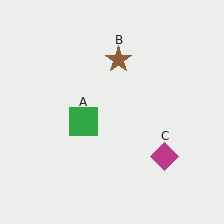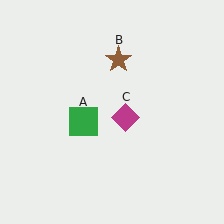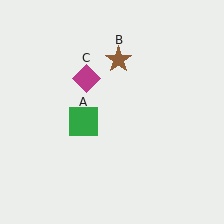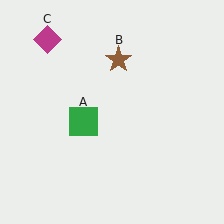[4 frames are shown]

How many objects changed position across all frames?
1 object changed position: magenta diamond (object C).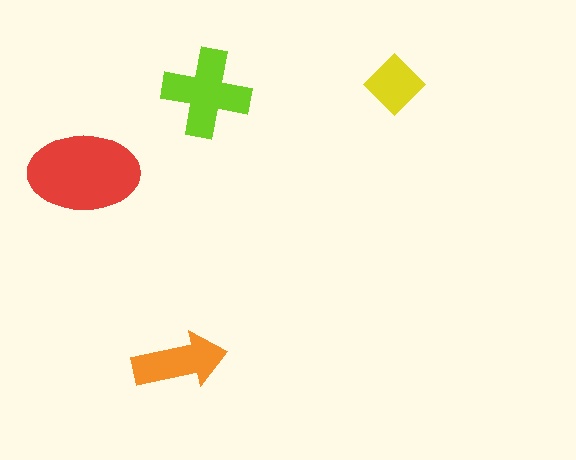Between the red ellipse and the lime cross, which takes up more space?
The red ellipse.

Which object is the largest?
The red ellipse.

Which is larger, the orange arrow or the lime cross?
The lime cross.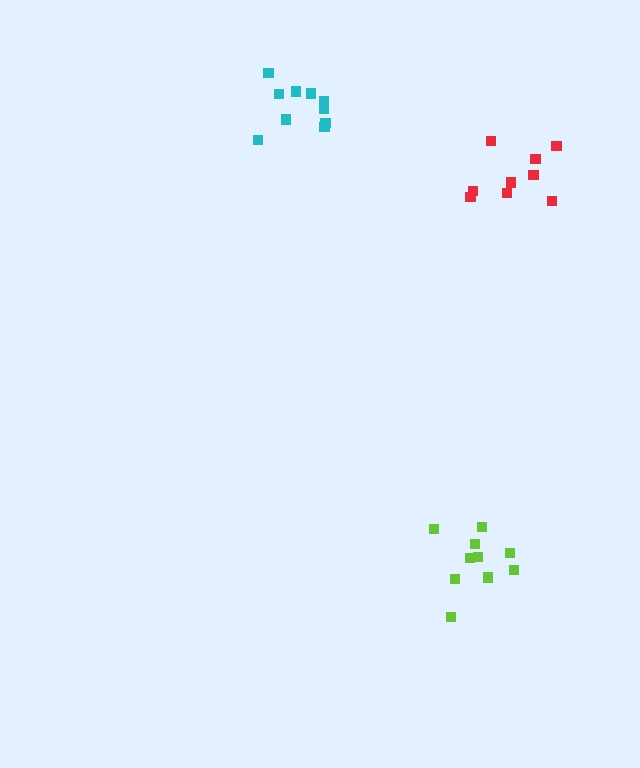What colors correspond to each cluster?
The clusters are colored: red, lime, cyan.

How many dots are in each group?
Group 1: 9 dots, Group 2: 10 dots, Group 3: 10 dots (29 total).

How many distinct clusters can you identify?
There are 3 distinct clusters.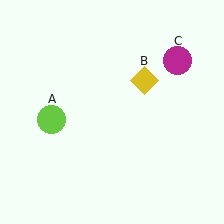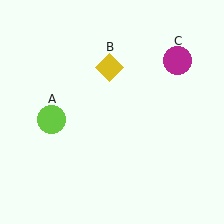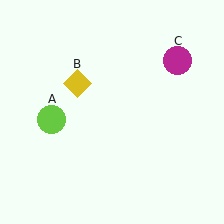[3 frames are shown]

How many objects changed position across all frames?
1 object changed position: yellow diamond (object B).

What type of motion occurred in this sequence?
The yellow diamond (object B) rotated counterclockwise around the center of the scene.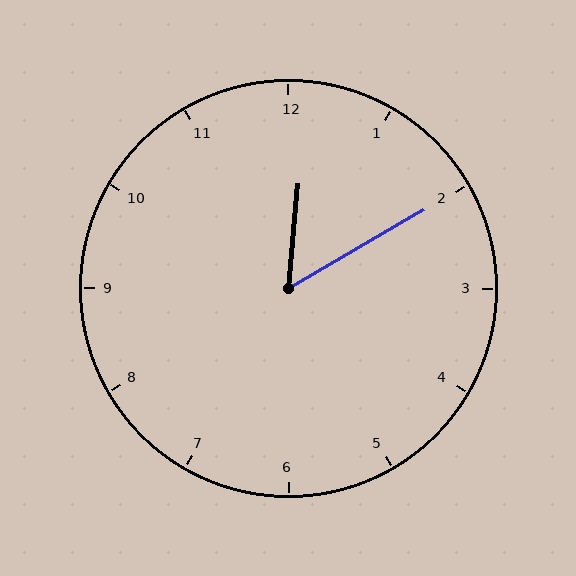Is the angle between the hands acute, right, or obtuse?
It is acute.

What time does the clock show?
12:10.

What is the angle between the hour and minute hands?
Approximately 55 degrees.